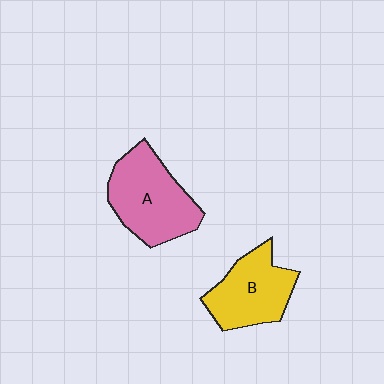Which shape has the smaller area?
Shape B (yellow).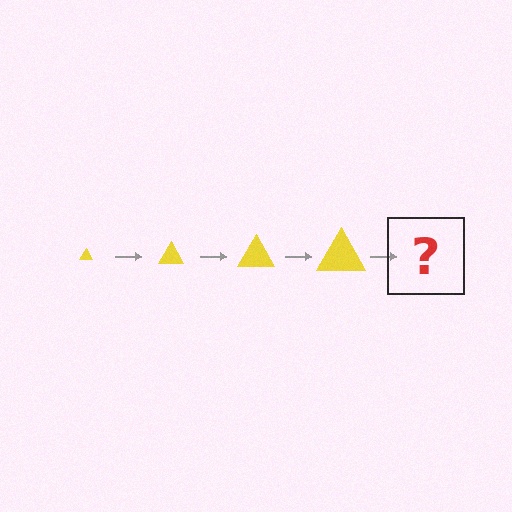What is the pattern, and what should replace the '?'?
The pattern is that the triangle gets progressively larger each step. The '?' should be a yellow triangle, larger than the previous one.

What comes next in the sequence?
The next element should be a yellow triangle, larger than the previous one.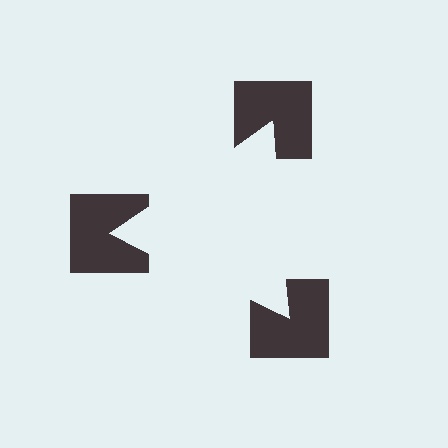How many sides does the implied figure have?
3 sides.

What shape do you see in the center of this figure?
An illusory triangle — its edges are inferred from the aligned wedge cuts in the notched squares, not physically drawn.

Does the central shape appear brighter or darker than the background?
It typically appears slightly brighter than the background, even though no actual brightness change is drawn.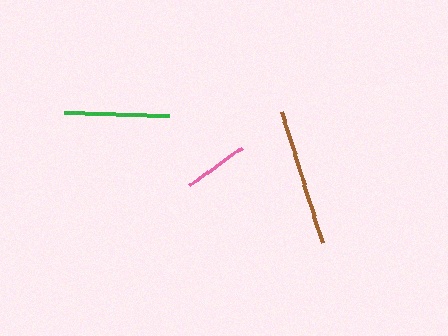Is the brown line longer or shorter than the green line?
The brown line is longer than the green line.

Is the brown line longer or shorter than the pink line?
The brown line is longer than the pink line.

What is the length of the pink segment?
The pink segment is approximately 64 pixels long.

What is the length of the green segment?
The green segment is approximately 105 pixels long.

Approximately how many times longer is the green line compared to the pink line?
The green line is approximately 1.6 times the length of the pink line.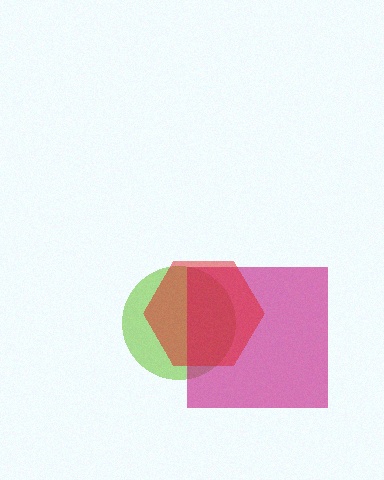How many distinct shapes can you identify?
There are 3 distinct shapes: a lime circle, a magenta square, a red hexagon.